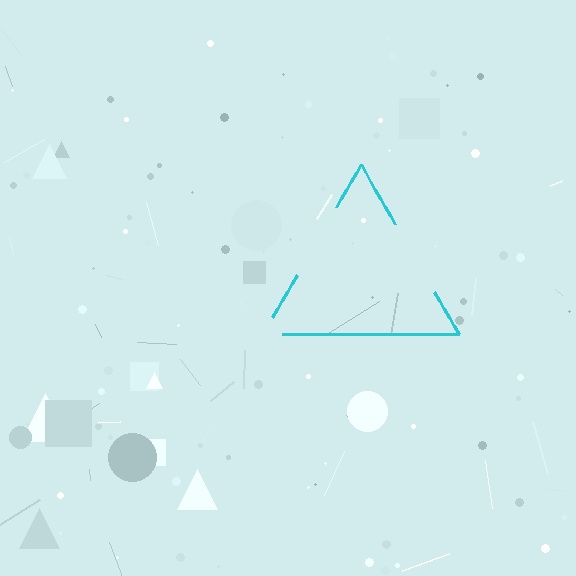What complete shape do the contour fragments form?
The contour fragments form a triangle.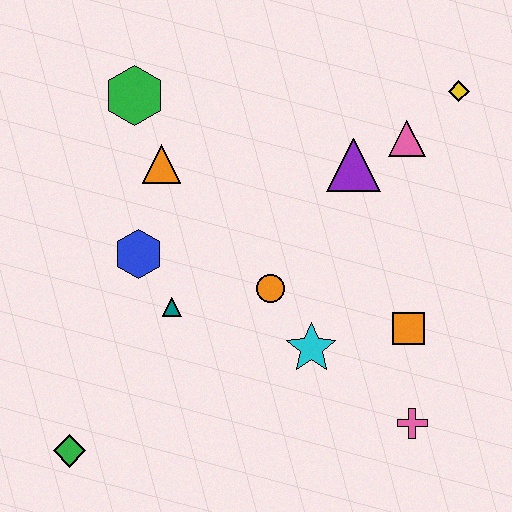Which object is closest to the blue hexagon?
The teal triangle is closest to the blue hexagon.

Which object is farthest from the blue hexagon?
The yellow diamond is farthest from the blue hexagon.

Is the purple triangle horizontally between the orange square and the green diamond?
Yes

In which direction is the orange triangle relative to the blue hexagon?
The orange triangle is above the blue hexagon.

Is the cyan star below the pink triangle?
Yes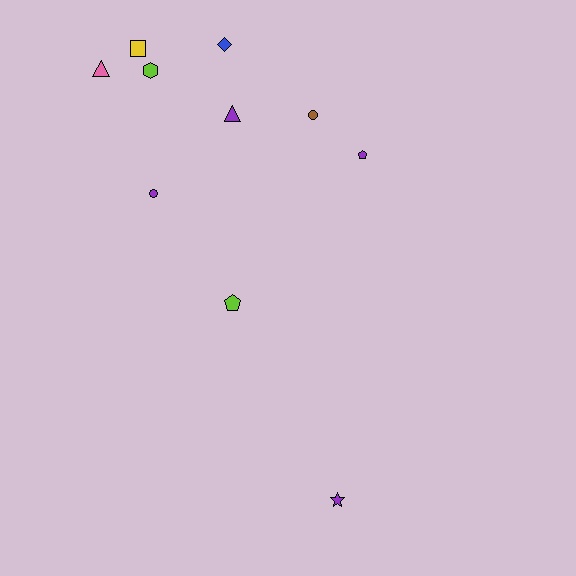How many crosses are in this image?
There are no crosses.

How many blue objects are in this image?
There is 1 blue object.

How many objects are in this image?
There are 10 objects.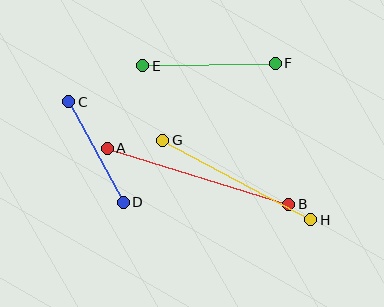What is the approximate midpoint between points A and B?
The midpoint is at approximately (198, 176) pixels.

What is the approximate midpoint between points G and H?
The midpoint is at approximately (237, 180) pixels.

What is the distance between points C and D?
The distance is approximately 114 pixels.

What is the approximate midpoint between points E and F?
The midpoint is at approximately (209, 64) pixels.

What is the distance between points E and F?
The distance is approximately 132 pixels.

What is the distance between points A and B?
The distance is approximately 190 pixels.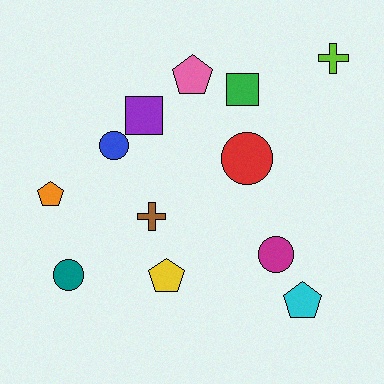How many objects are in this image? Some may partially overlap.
There are 12 objects.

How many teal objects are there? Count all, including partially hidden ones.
There is 1 teal object.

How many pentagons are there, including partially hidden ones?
There are 4 pentagons.